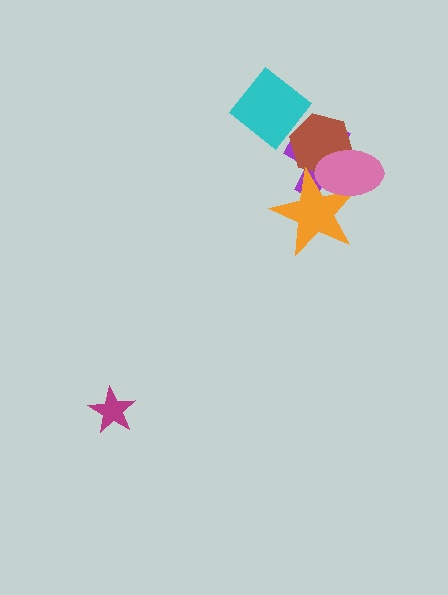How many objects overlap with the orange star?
3 objects overlap with the orange star.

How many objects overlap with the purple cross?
3 objects overlap with the purple cross.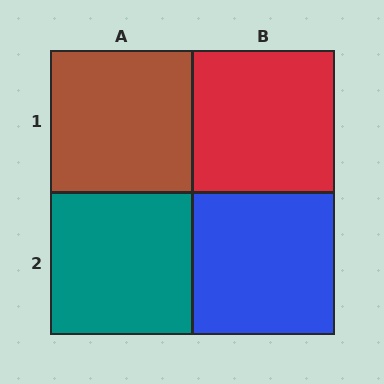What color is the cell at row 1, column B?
Red.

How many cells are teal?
1 cell is teal.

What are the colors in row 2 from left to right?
Teal, blue.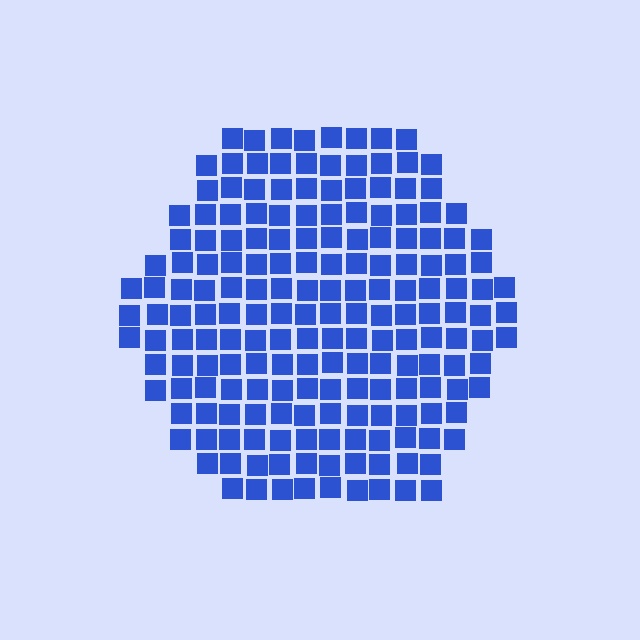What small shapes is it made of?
It is made of small squares.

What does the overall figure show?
The overall figure shows a hexagon.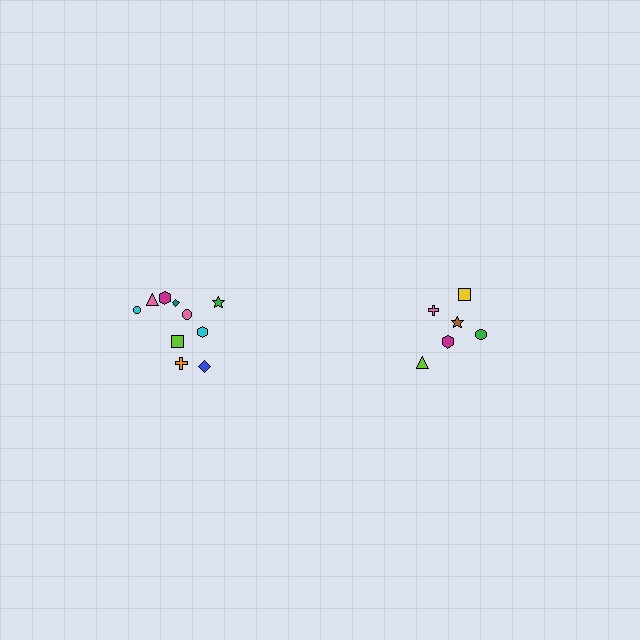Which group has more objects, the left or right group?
The left group.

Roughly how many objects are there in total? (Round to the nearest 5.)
Roughly 15 objects in total.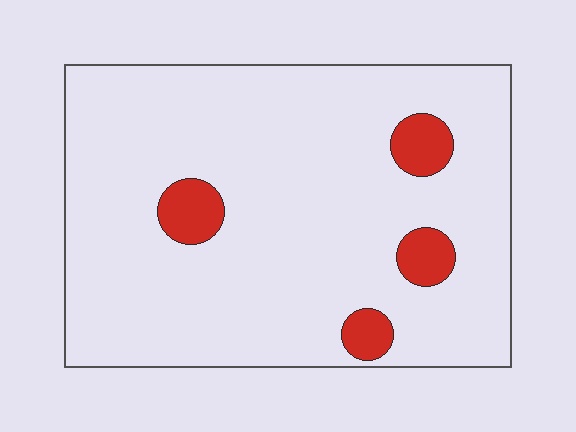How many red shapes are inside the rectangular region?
4.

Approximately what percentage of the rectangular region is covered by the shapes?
Approximately 10%.